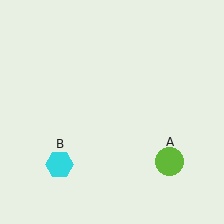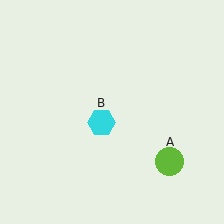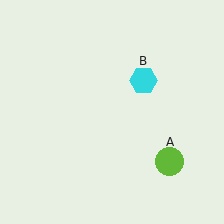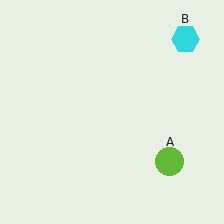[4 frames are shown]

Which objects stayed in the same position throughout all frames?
Lime circle (object A) remained stationary.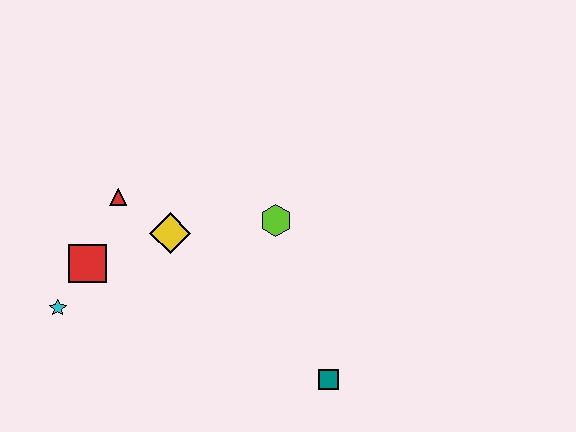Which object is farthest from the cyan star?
The teal square is farthest from the cyan star.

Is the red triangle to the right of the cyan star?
Yes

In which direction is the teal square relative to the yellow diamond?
The teal square is to the right of the yellow diamond.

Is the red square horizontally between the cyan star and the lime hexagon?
Yes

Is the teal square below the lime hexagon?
Yes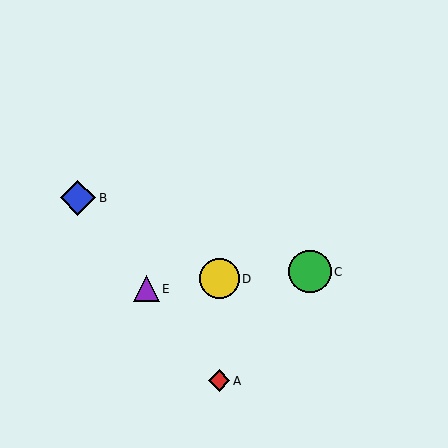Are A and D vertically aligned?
Yes, both are at x≈219.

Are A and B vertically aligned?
No, A is at x≈219 and B is at x≈78.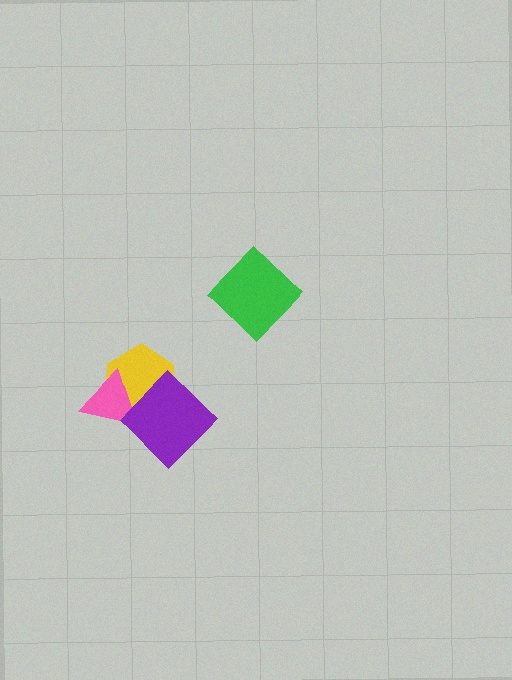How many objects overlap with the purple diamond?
2 objects overlap with the purple diamond.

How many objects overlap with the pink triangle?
2 objects overlap with the pink triangle.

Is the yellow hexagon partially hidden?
Yes, it is partially covered by another shape.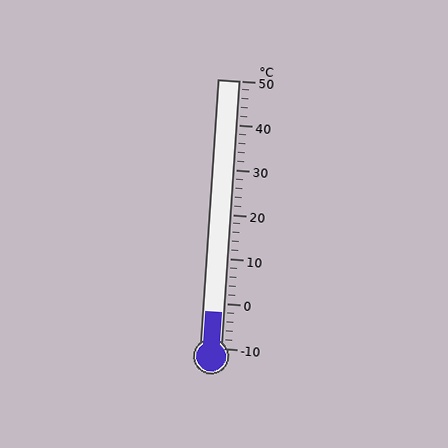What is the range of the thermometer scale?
The thermometer scale ranges from -10°C to 50°C.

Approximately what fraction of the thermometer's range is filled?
The thermometer is filled to approximately 15% of its range.